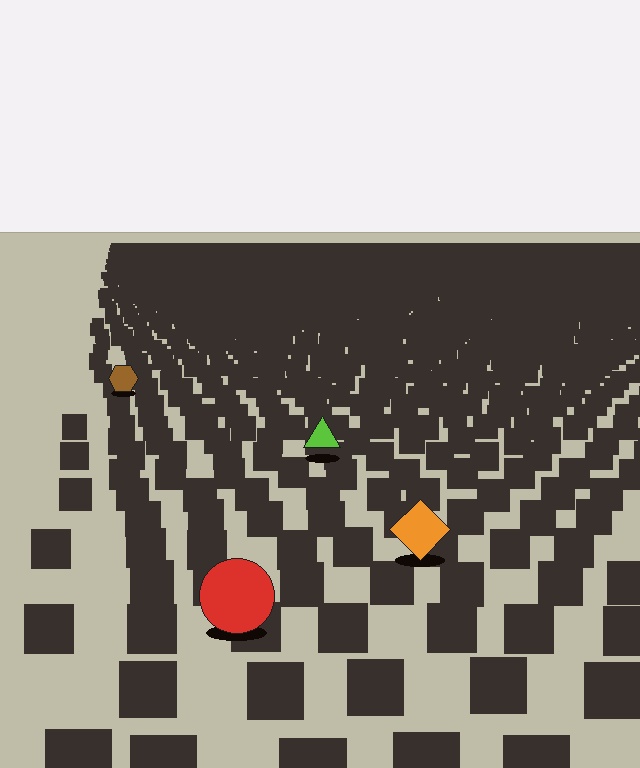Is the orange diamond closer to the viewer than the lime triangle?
Yes. The orange diamond is closer — you can tell from the texture gradient: the ground texture is coarser near it.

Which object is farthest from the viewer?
The brown hexagon is farthest from the viewer. It appears smaller and the ground texture around it is denser.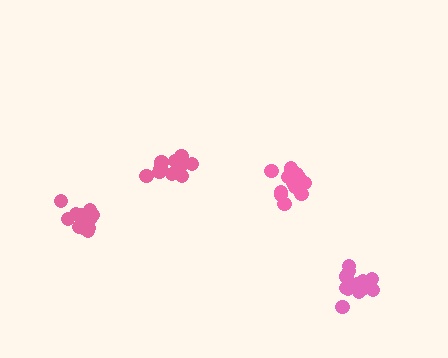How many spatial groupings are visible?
There are 4 spatial groupings.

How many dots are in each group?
Group 1: 15 dots, Group 2: 15 dots, Group 3: 13 dots, Group 4: 17 dots (60 total).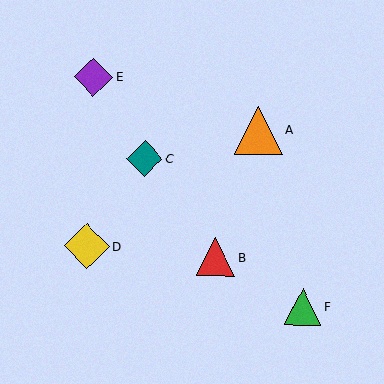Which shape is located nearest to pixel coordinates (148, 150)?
The teal diamond (labeled C) at (145, 159) is nearest to that location.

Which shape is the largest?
The orange triangle (labeled A) is the largest.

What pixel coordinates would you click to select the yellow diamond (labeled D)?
Click at (87, 246) to select the yellow diamond D.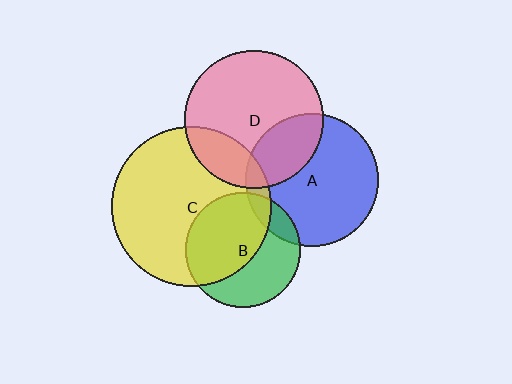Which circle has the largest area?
Circle C (yellow).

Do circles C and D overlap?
Yes.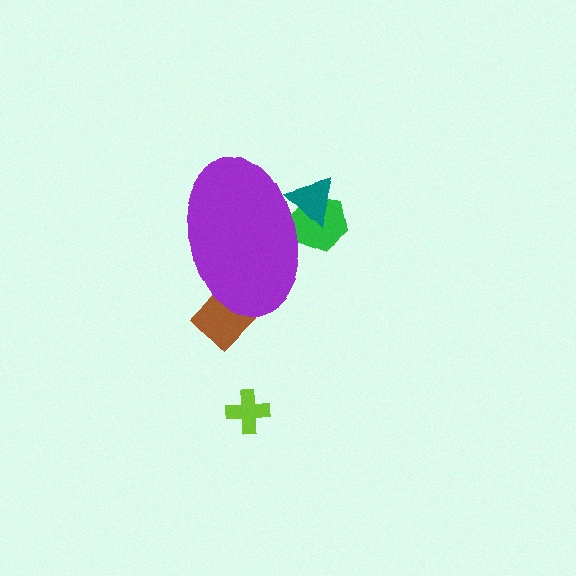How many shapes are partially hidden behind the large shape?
3 shapes are partially hidden.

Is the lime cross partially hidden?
No, the lime cross is fully visible.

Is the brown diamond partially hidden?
Yes, the brown diamond is partially hidden behind the purple ellipse.